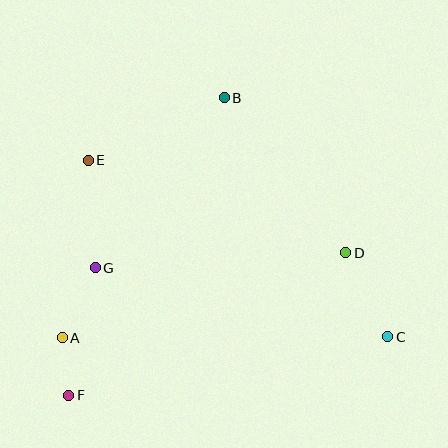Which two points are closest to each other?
Points A and F are closest to each other.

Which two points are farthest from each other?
Points C and E are farthest from each other.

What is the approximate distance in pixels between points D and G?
The distance between D and G is approximately 251 pixels.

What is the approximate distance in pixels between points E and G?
The distance between E and G is approximately 108 pixels.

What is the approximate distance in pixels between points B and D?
The distance between B and D is approximately 197 pixels.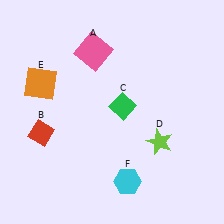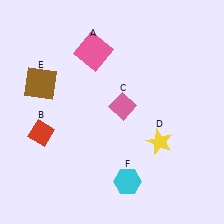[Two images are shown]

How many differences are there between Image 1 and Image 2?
There are 3 differences between the two images.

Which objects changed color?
C changed from green to pink. D changed from lime to yellow. E changed from orange to brown.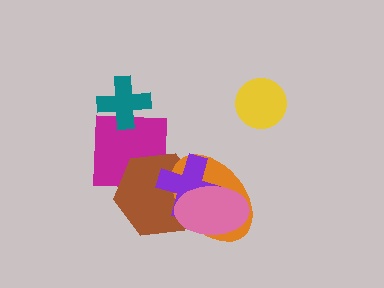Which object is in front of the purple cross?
The pink ellipse is in front of the purple cross.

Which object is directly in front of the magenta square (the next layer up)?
The brown hexagon is directly in front of the magenta square.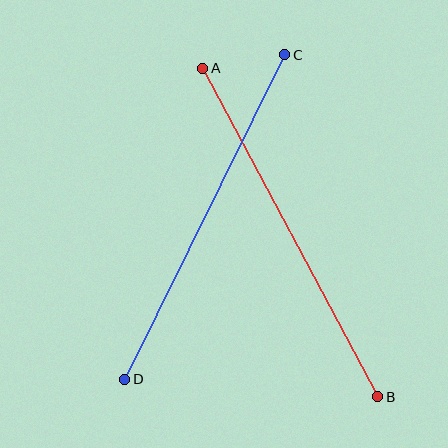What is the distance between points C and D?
The distance is approximately 362 pixels.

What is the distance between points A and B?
The distance is approximately 372 pixels.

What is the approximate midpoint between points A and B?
The midpoint is at approximately (290, 232) pixels.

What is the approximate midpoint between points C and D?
The midpoint is at approximately (205, 217) pixels.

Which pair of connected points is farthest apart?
Points A and B are farthest apart.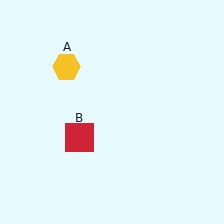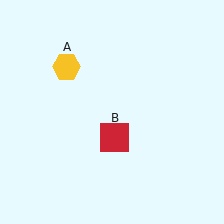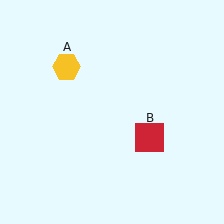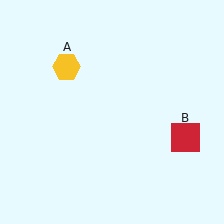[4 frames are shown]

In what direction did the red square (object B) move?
The red square (object B) moved right.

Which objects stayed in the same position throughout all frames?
Yellow hexagon (object A) remained stationary.